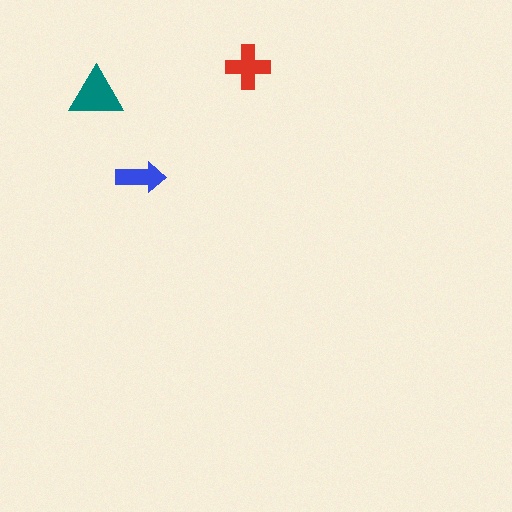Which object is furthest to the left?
The teal triangle is leftmost.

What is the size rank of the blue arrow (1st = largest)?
3rd.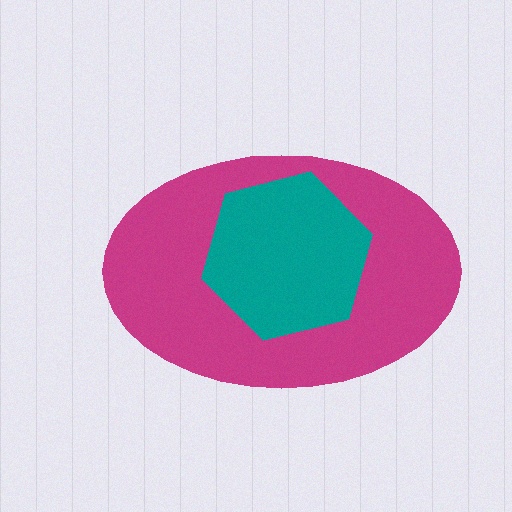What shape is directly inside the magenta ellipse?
The teal hexagon.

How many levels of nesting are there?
2.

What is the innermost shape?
The teal hexagon.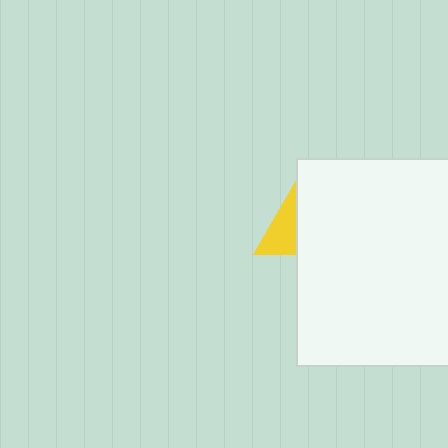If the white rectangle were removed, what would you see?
You would see the complete yellow triangle.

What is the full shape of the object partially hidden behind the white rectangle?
The partially hidden object is a yellow triangle.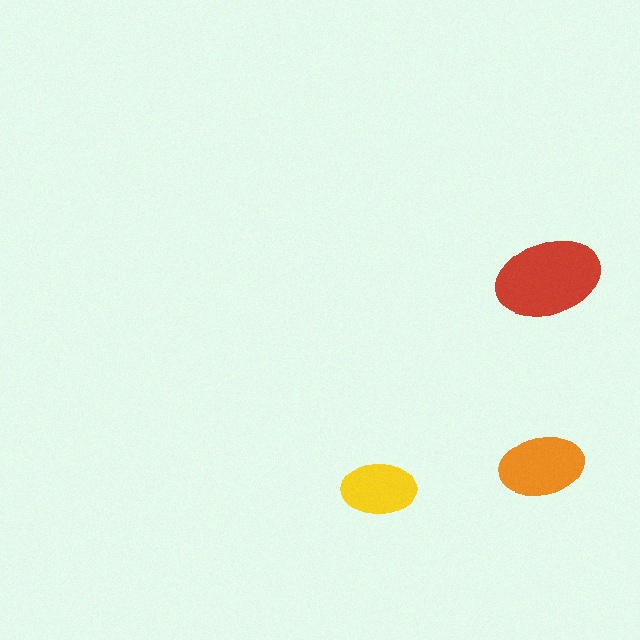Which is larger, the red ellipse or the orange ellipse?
The red one.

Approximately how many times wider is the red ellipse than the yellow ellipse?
About 1.5 times wider.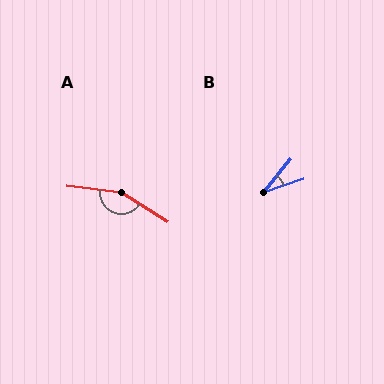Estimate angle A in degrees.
Approximately 155 degrees.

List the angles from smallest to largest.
B (32°), A (155°).